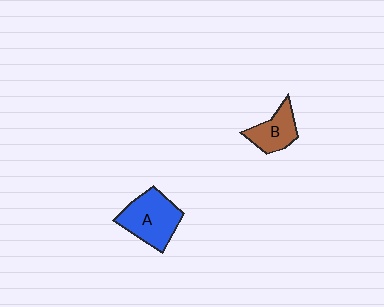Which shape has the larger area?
Shape A (blue).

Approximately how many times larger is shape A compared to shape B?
Approximately 1.6 times.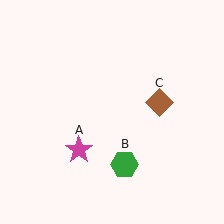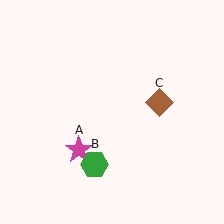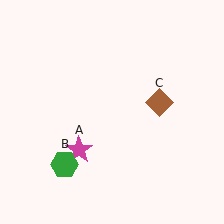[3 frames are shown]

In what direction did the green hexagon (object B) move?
The green hexagon (object B) moved left.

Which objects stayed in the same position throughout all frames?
Magenta star (object A) and brown diamond (object C) remained stationary.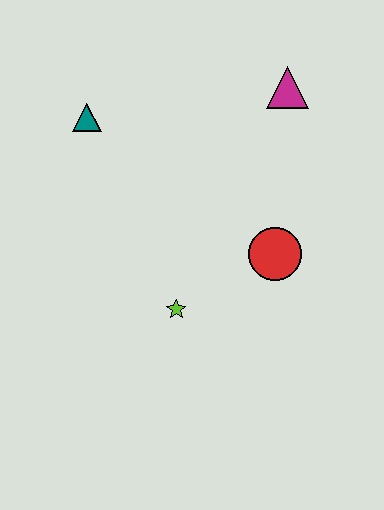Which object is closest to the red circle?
The lime star is closest to the red circle.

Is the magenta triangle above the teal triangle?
Yes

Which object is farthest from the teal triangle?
The red circle is farthest from the teal triangle.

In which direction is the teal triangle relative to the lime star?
The teal triangle is above the lime star.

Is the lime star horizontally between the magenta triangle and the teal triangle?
Yes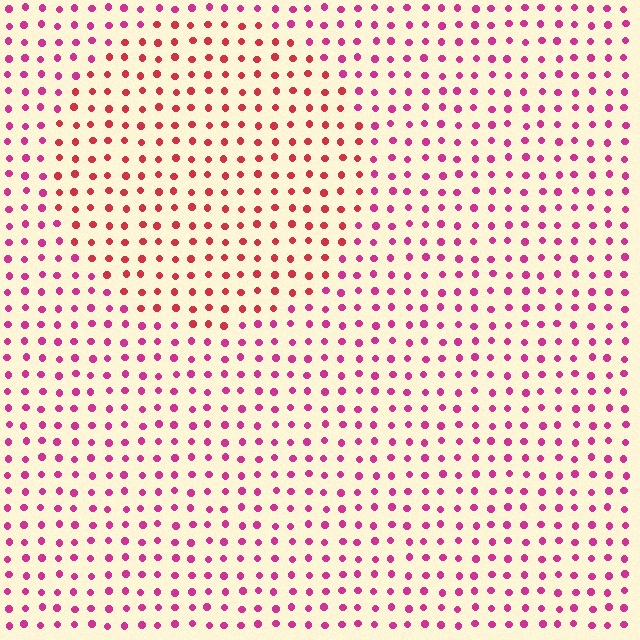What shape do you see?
I see a circle.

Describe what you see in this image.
The image is filled with small magenta elements in a uniform arrangement. A circle-shaped region is visible where the elements are tinted to a slightly different hue, forming a subtle color boundary.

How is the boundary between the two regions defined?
The boundary is defined purely by a slight shift in hue (about 30 degrees). Spacing, size, and orientation are identical on both sides.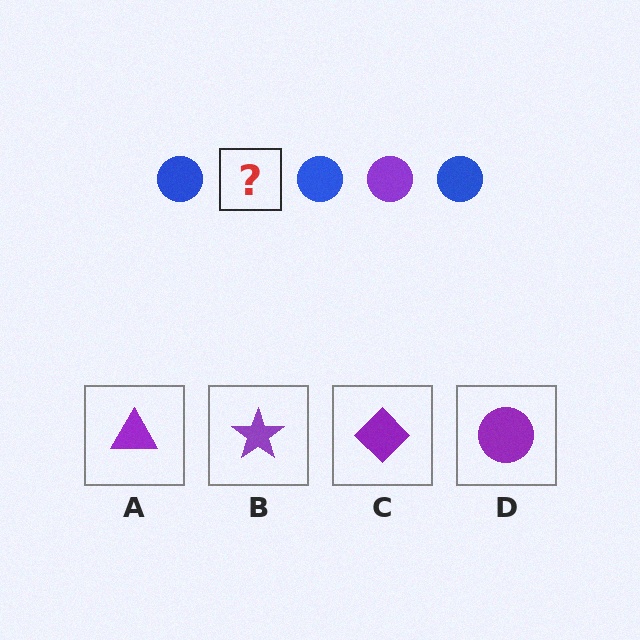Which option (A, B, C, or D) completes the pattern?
D.